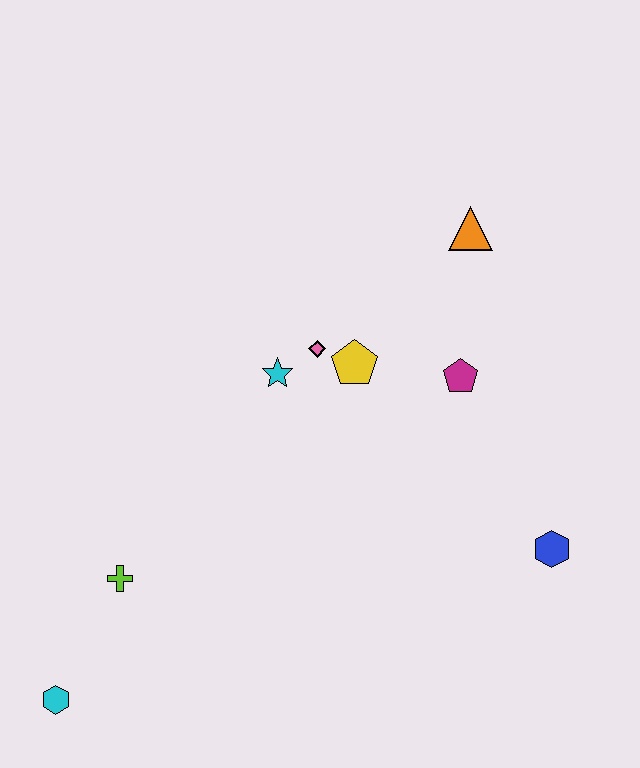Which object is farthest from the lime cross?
The orange triangle is farthest from the lime cross.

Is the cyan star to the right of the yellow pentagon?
No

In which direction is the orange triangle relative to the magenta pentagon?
The orange triangle is above the magenta pentagon.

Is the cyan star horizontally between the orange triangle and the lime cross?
Yes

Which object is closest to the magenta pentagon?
The yellow pentagon is closest to the magenta pentagon.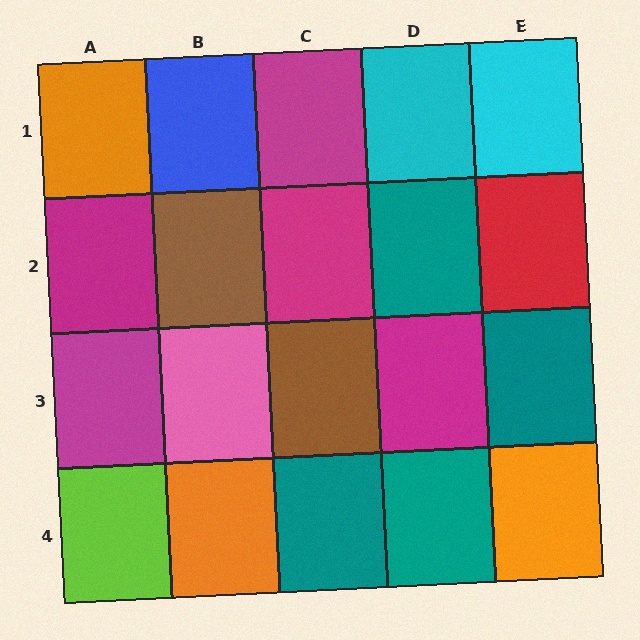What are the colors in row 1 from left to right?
Orange, blue, magenta, cyan, cyan.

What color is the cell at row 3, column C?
Brown.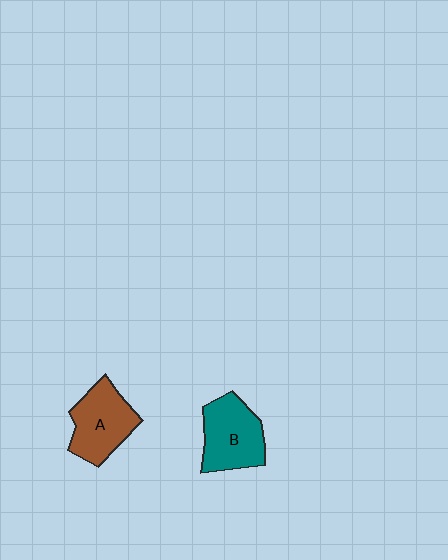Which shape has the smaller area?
Shape A (brown).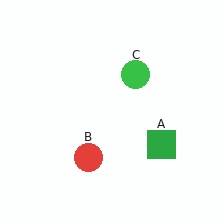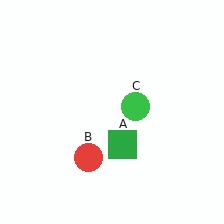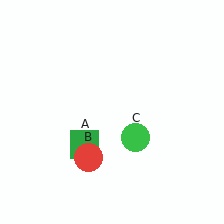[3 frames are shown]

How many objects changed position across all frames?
2 objects changed position: green square (object A), green circle (object C).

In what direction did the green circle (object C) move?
The green circle (object C) moved down.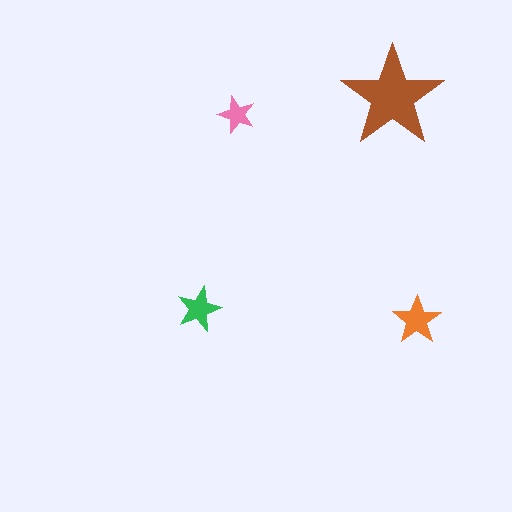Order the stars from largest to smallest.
the brown one, the orange one, the green one, the pink one.